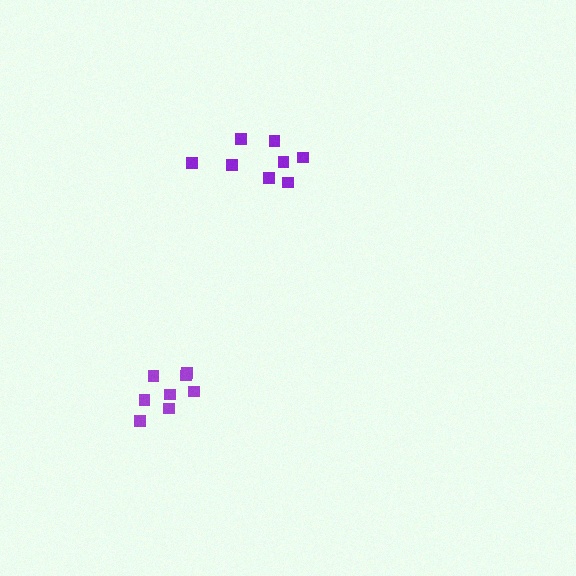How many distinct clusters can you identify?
There are 2 distinct clusters.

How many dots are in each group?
Group 1: 8 dots, Group 2: 8 dots (16 total).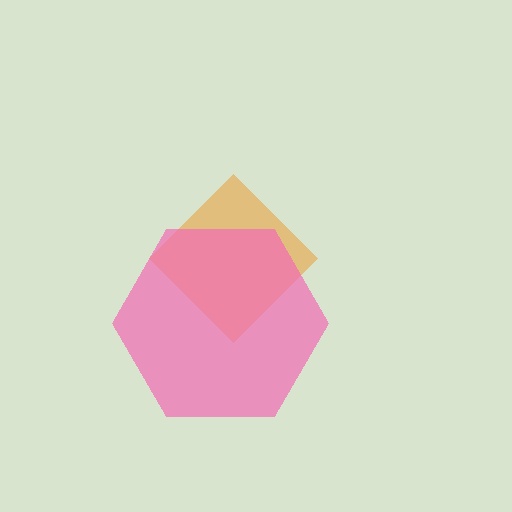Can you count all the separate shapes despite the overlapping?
Yes, there are 2 separate shapes.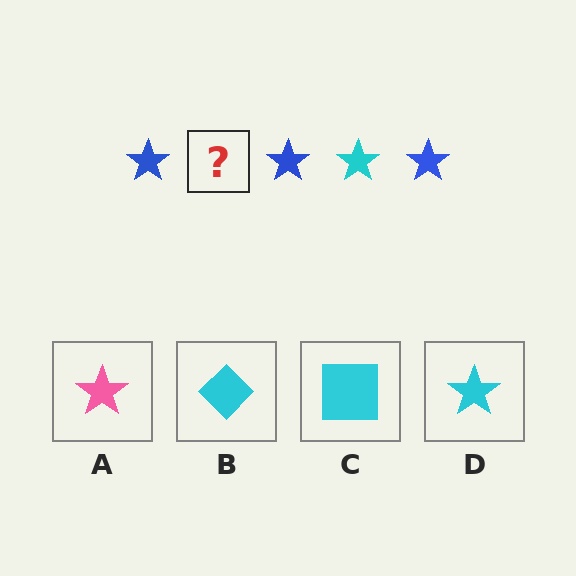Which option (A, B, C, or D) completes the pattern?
D.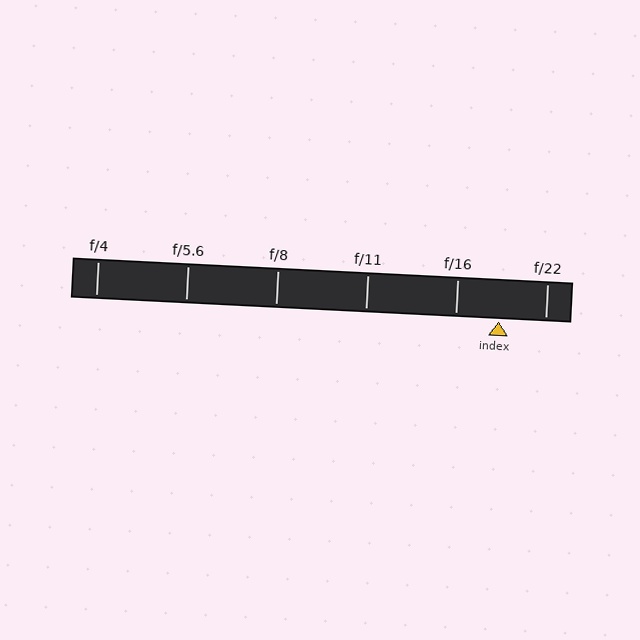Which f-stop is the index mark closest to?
The index mark is closest to f/16.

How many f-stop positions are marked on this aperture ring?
There are 6 f-stop positions marked.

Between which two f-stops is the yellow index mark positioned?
The index mark is between f/16 and f/22.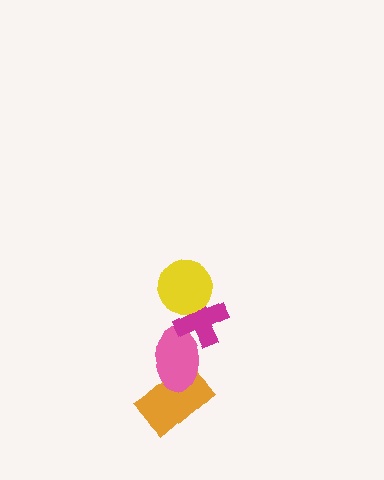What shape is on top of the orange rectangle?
The pink ellipse is on top of the orange rectangle.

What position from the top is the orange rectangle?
The orange rectangle is 4th from the top.